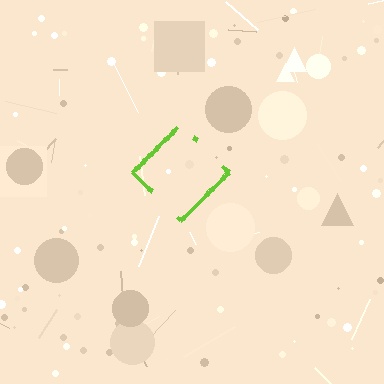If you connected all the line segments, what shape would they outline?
They would outline a diamond.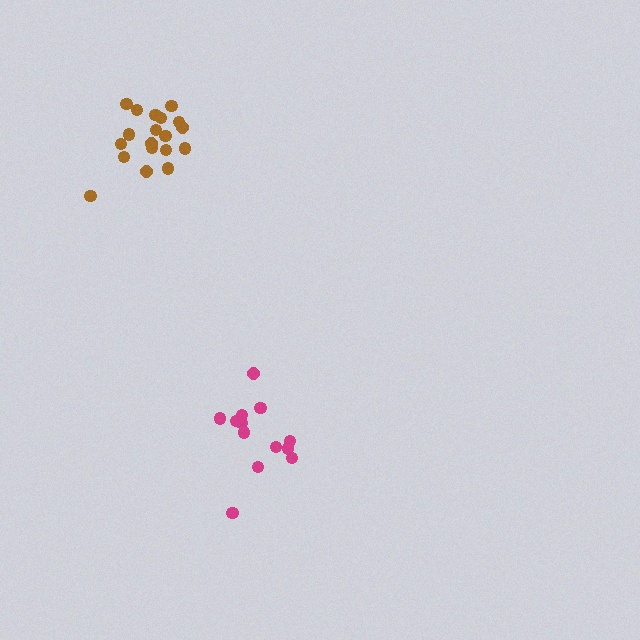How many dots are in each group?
Group 1: 13 dots, Group 2: 19 dots (32 total).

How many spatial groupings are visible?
There are 2 spatial groupings.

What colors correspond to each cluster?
The clusters are colored: magenta, brown.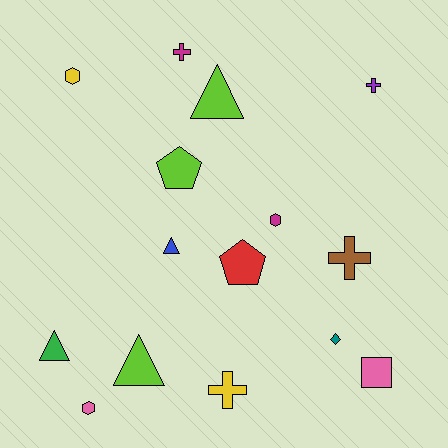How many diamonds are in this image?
There is 1 diamond.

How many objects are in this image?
There are 15 objects.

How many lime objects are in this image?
There are 3 lime objects.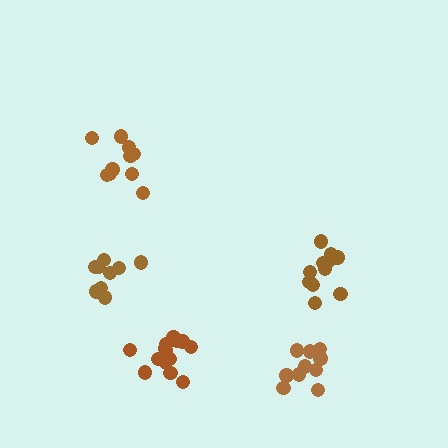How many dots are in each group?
Group 1: 14 dots, Group 2: 9 dots, Group 3: 10 dots, Group 4: 10 dots, Group 5: 11 dots (54 total).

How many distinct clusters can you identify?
There are 5 distinct clusters.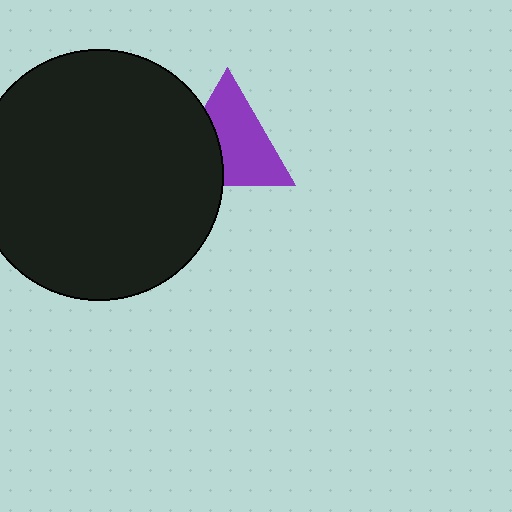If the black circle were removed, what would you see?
You would see the complete purple triangle.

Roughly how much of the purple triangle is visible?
About half of it is visible (roughly 64%).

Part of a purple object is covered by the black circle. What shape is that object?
It is a triangle.